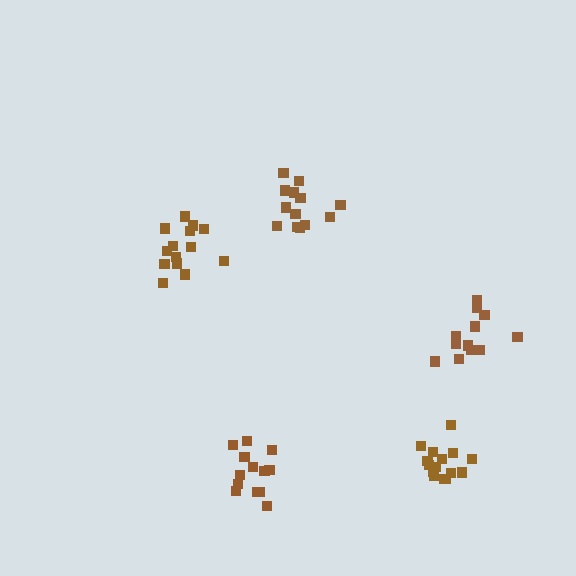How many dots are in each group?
Group 1: 12 dots, Group 2: 13 dots, Group 3: 13 dots, Group 4: 14 dots, Group 5: 15 dots (67 total).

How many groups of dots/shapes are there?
There are 5 groups.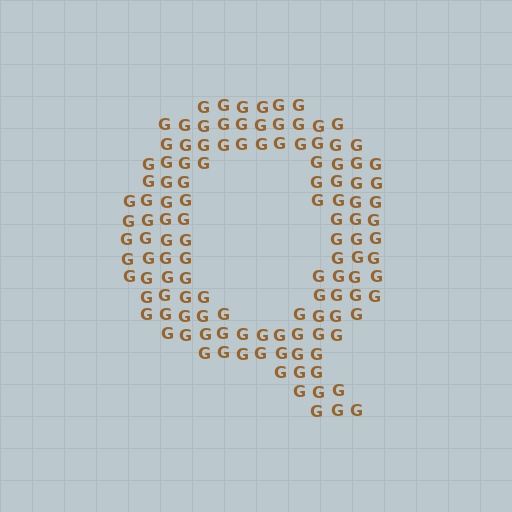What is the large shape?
The large shape is the letter Q.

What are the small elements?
The small elements are letter G's.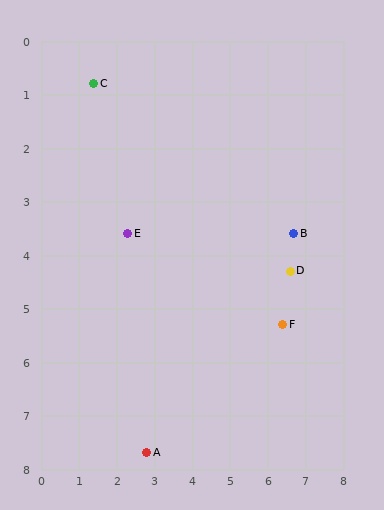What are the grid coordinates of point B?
Point B is at approximately (6.7, 3.6).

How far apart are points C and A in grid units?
Points C and A are about 7.0 grid units apart.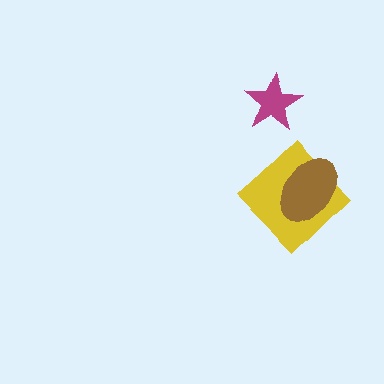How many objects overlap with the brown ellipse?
1 object overlaps with the brown ellipse.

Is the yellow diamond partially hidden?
Yes, it is partially covered by another shape.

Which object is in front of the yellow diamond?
The brown ellipse is in front of the yellow diamond.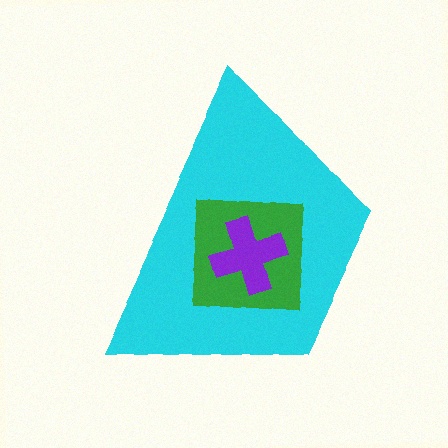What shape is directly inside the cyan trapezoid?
The green square.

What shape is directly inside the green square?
The purple cross.